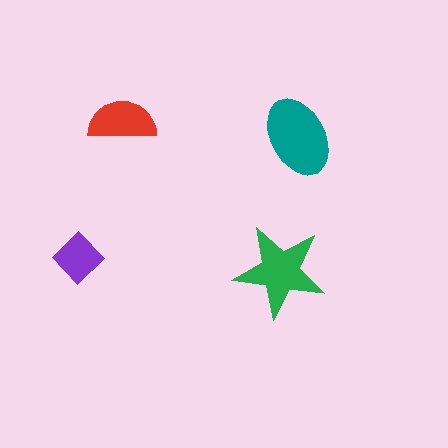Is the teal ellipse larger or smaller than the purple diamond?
Larger.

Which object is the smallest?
The purple diamond.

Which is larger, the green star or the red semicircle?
The green star.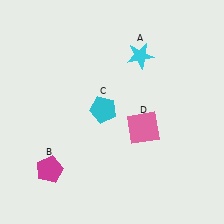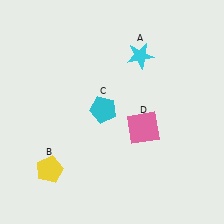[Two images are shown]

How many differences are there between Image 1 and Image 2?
There is 1 difference between the two images.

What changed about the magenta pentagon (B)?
In Image 1, B is magenta. In Image 2, it changed to yellow.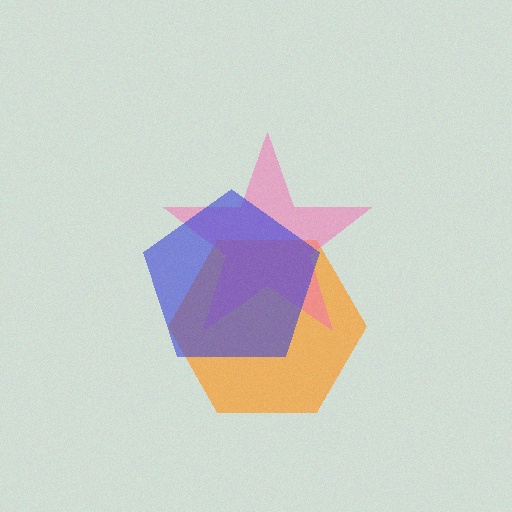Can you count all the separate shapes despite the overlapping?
Yes, there are 3 separate shapes.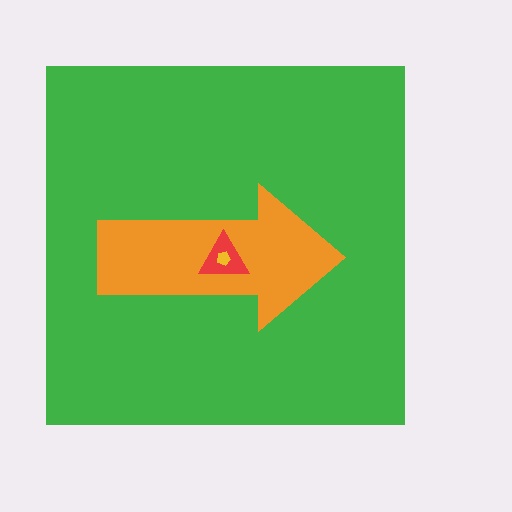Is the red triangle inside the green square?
Yes.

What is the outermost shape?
The green square.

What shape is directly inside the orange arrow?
The red triangle.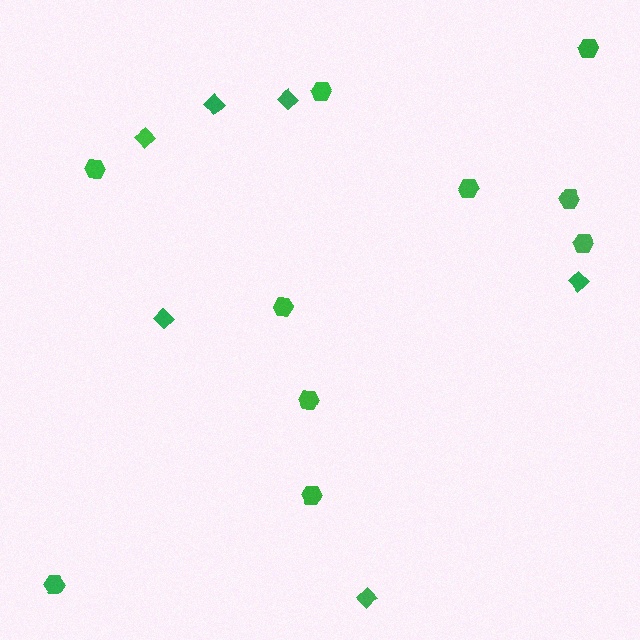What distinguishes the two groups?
There are 2 groups: one group of hexagons (10) and one group of diamonds (6).